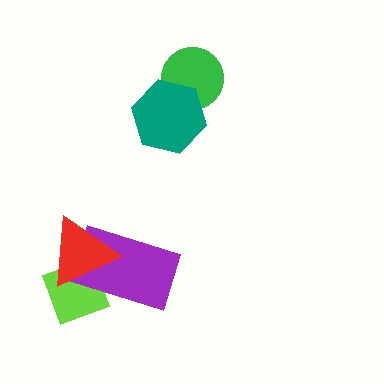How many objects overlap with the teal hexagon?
1 object overlaps with the teal hexagon.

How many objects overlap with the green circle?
1 object overlaps with the green circle.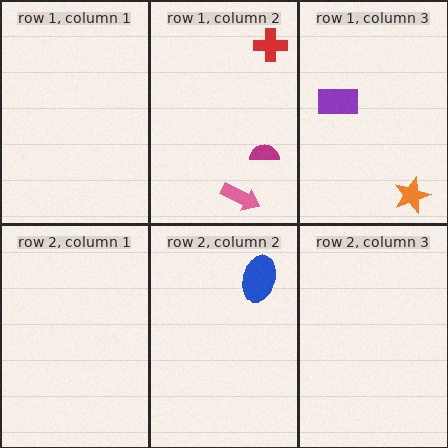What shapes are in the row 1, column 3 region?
The purple rectangle, the orange star.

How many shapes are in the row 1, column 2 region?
3.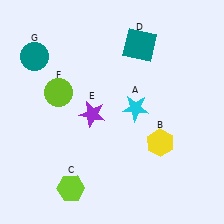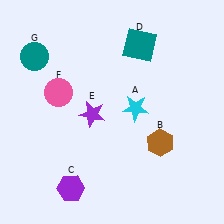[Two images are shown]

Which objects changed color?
B changed from yellow to brown. C changed from lime to purple. F changed from lime to pink.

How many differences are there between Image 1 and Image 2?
There are 3 differences between the two images.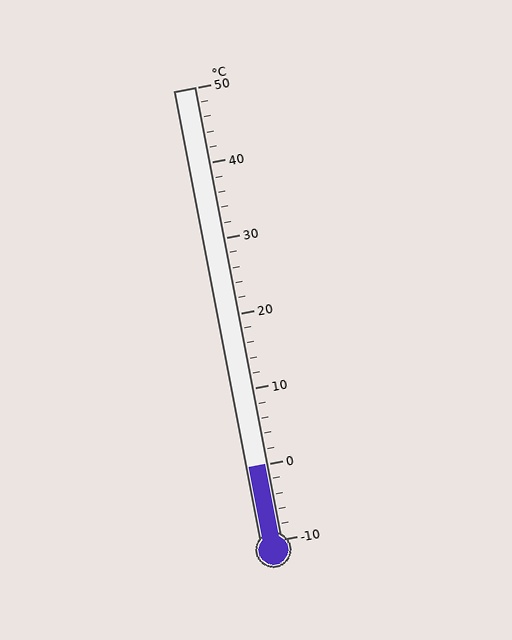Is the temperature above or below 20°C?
The temperature is below 20°C.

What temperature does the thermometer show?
The thermometer shows approximately 0°C.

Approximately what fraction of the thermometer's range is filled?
The thermometer is filled to approximately 15% of its range.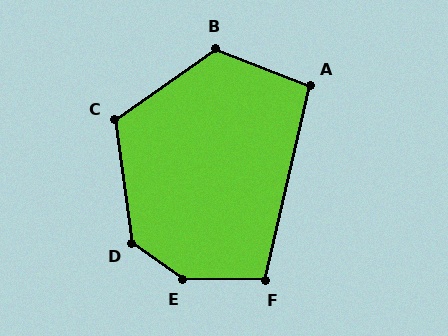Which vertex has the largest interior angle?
E, at approximately 144 degrees.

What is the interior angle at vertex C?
Approximately 117 degrees (obtuse).